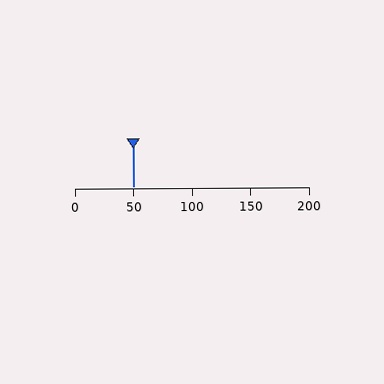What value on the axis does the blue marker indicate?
The marker indicates approximately 50.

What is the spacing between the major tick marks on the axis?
The major ticks are spaced 50 apart.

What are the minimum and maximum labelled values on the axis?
The axis runs from 0 to 200.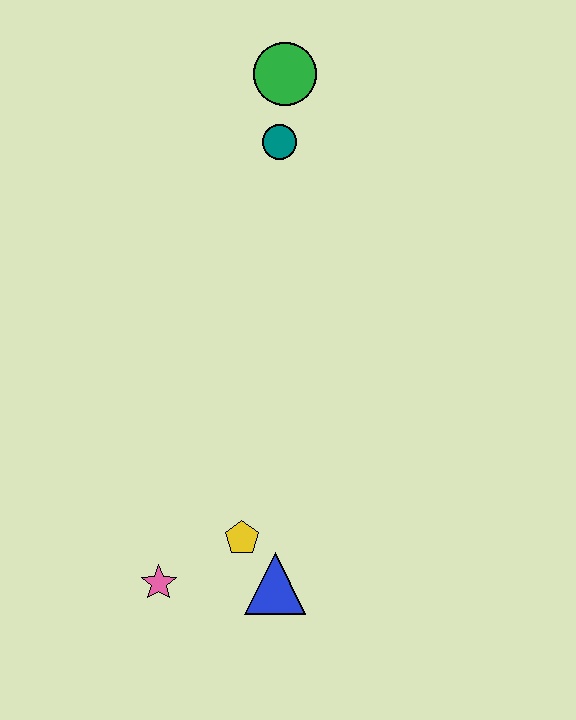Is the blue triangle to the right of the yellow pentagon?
Yes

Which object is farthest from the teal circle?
The pink star is farthest from the teal circle.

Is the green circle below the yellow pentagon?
No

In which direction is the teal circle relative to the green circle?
The teal circle is below the green circle.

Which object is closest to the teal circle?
The green circle is closest to the teal circle.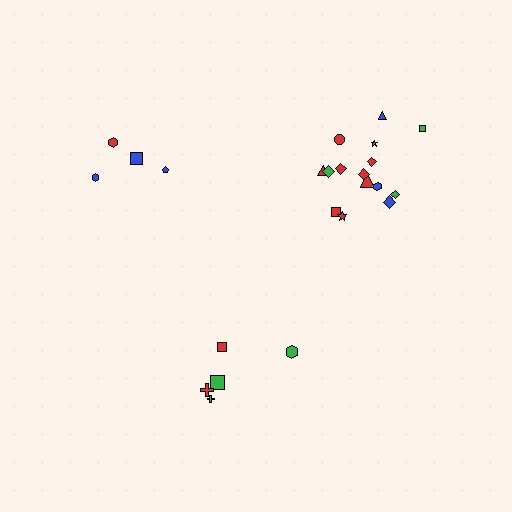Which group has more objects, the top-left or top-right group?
The top-right group.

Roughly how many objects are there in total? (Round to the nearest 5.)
Roughly 25 objects in total.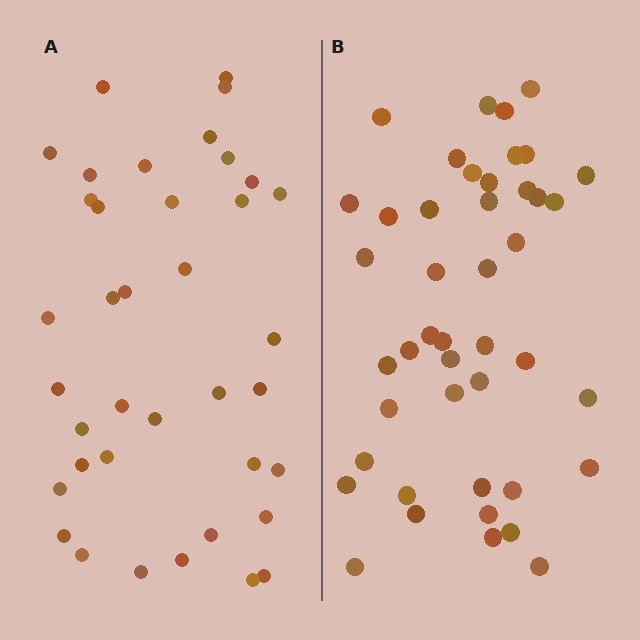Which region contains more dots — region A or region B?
Region B (the right region) has more dots.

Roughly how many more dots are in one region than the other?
Region B has about 6 more dots than region A.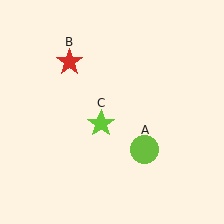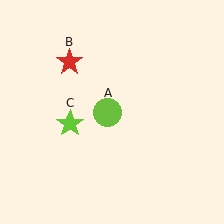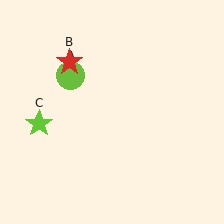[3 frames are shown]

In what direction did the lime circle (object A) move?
The lime circle (object A) moved up and to the left.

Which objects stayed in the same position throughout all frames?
Red star (object B) remained stationary.